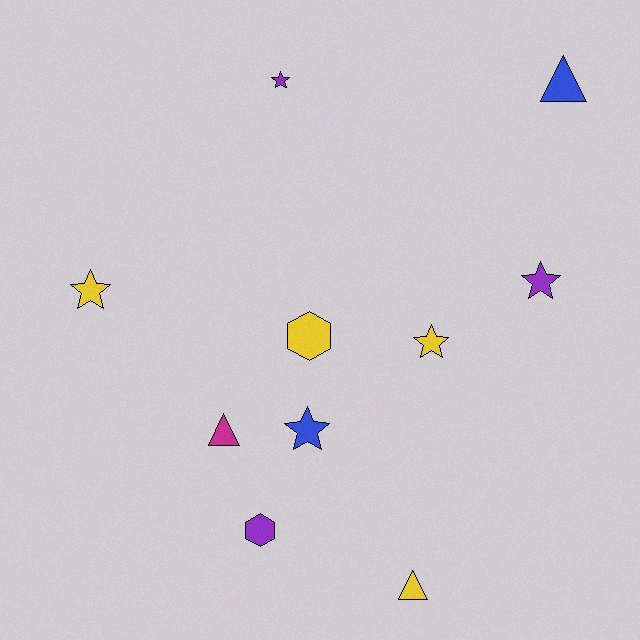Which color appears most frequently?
Yellow, with 4 objects.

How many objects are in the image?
There are 10 objects.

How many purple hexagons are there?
There is 1 purple hexagon.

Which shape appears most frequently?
Star, with 5 objects.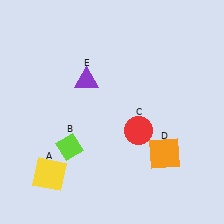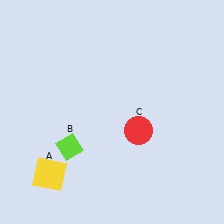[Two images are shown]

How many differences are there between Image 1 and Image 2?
There are 2 differences between the two images.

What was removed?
The purple triangle (E), the orange square (D) were removed in Image 2.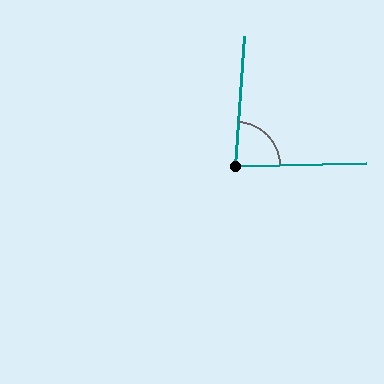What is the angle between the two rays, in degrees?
Approximately 85 degrees.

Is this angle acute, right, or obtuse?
It is acute.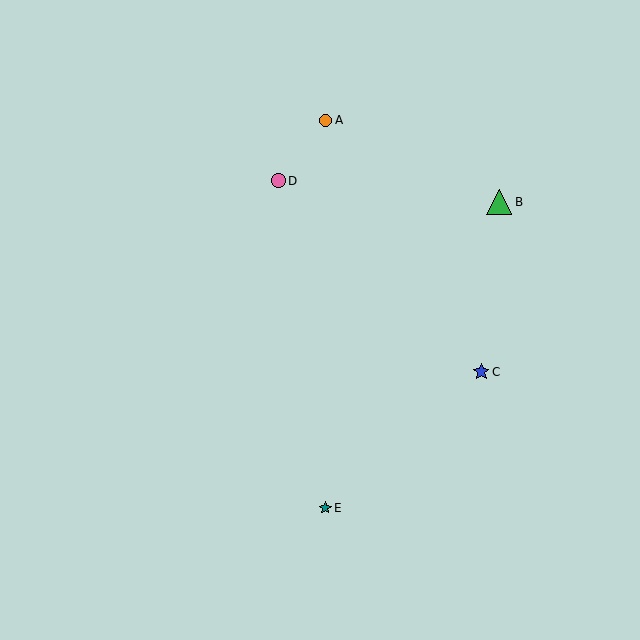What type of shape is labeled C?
Shape C is a blue star.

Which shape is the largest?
The green triangle (labeled B) is the largest.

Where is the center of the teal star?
The center of the teal star is at (325, 508).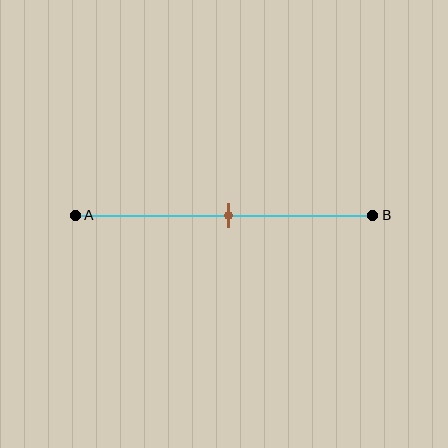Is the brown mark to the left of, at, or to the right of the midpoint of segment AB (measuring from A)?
The brown mark is approximately at the midpoint of segment AB.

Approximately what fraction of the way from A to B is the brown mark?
The brown mark is approximately 50% of the way from A to B.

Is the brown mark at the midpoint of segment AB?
Yes, the mark is approximately at the midpoint.